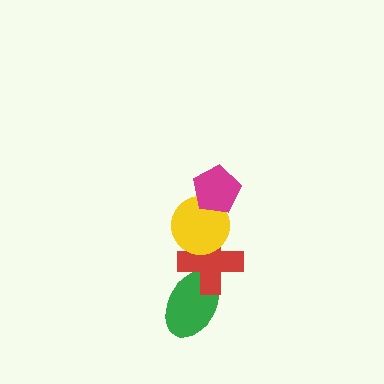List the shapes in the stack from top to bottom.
From top to bottom: the magenta pentagon, the yellow circle, the red cross, the green ellipse.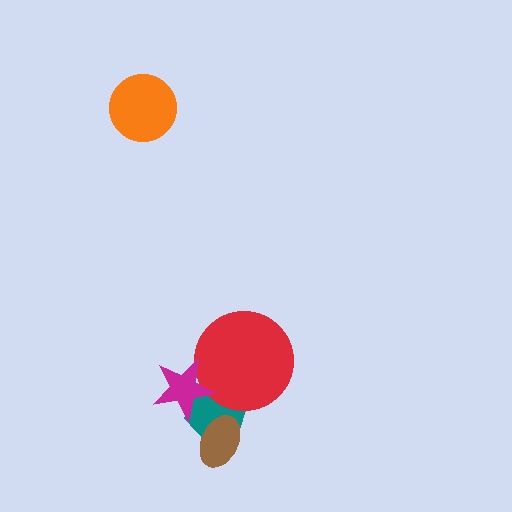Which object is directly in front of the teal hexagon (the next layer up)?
The brown ellipse is directly in front of the teal hexagon.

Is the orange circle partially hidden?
No, no other shape covers it.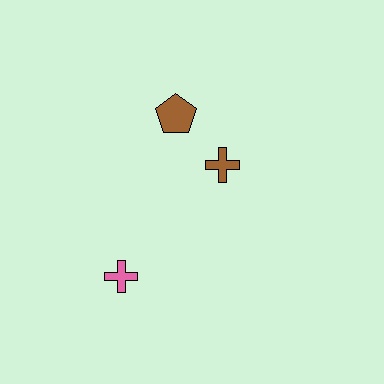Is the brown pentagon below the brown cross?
No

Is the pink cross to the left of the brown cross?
Yes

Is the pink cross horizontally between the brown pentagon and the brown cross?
No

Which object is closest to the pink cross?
The brown cross is closest to the pink cross.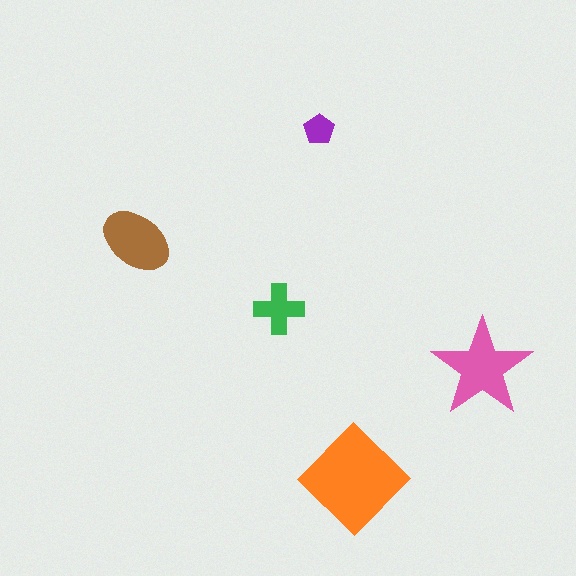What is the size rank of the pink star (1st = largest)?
2nd.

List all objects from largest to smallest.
The orange diamond, the pink star, the brown ellipse, the green cross, the purple pentagon.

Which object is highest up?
The purple pentagon is topmost.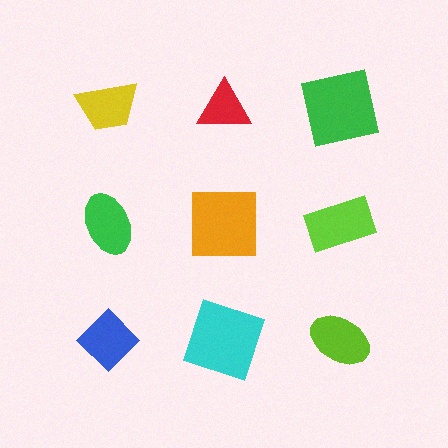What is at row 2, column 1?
A green ellipse.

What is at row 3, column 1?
A blue diamond.